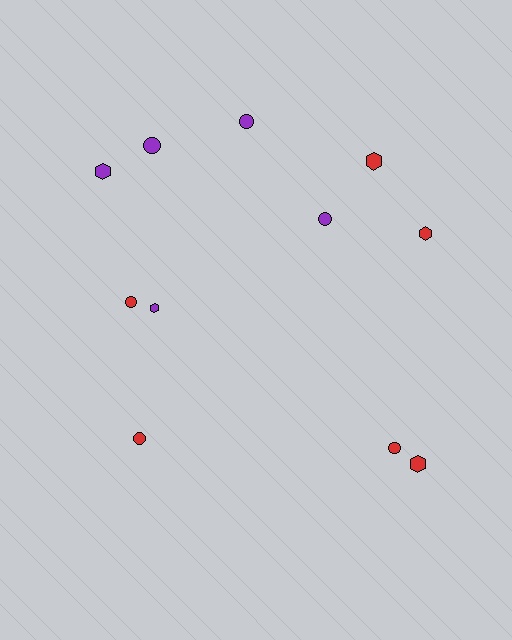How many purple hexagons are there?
There are 2 purple hexagons.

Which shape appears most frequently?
Circle, with 6 objects.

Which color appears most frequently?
Red, with 6 objects.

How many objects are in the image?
There are 11 objects.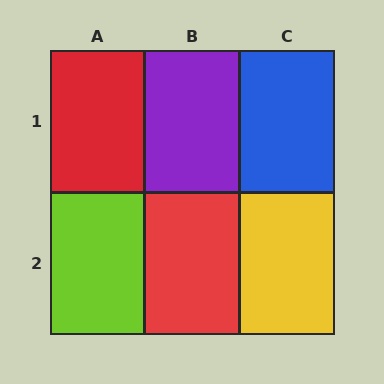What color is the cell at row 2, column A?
Lime.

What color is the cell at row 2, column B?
Red.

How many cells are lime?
1 cell is lime.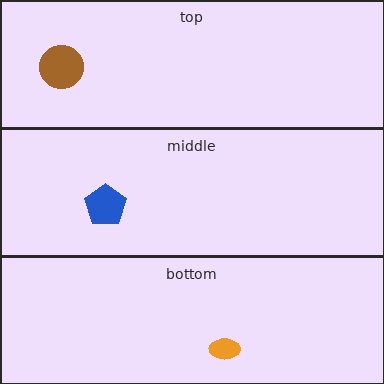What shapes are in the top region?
The brown circle.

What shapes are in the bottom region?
The orange ellipse.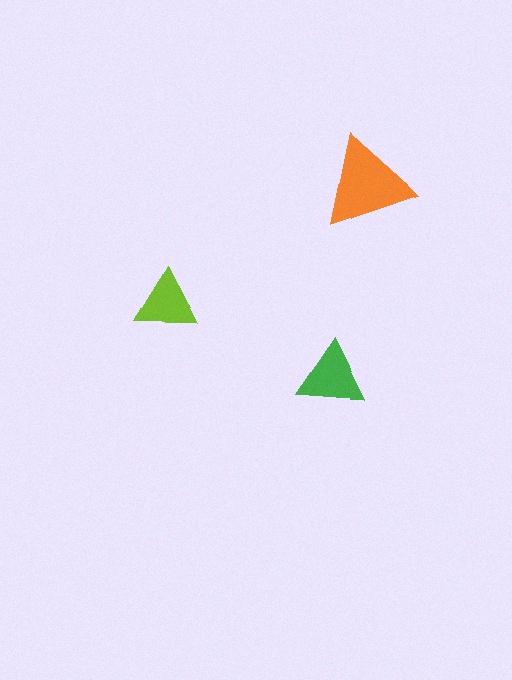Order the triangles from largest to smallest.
the orange one, the green one, the lime one.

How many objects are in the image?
There are 3 objects in the image.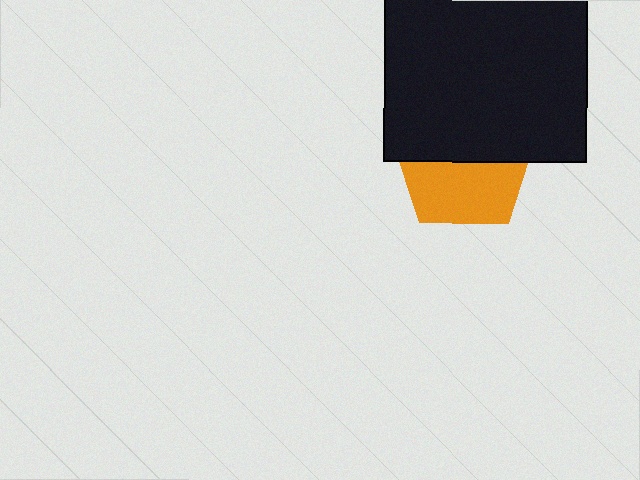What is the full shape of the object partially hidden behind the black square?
The partially hidden object is an orange pentagon.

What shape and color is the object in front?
The object in front is a black square.